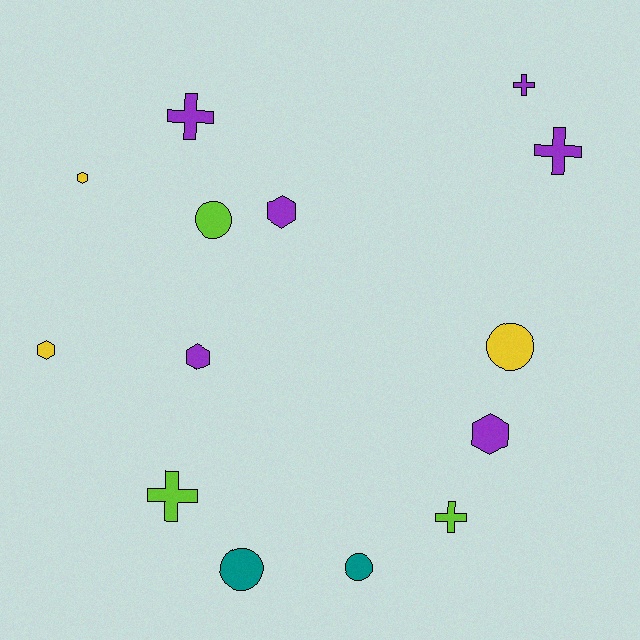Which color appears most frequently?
Purple, with 6 objects.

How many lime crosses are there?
There are 2 lime crosses.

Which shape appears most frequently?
Hexagon, with 5 objects.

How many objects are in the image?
There are 14 objects.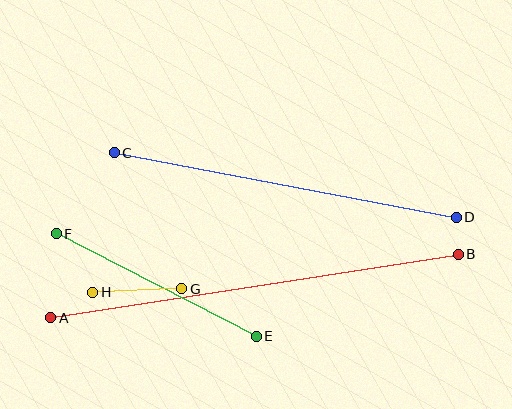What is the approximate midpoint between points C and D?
The midpoint is at approximately (285, 185) pixels.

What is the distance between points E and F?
The distance is approximately 224 pixels.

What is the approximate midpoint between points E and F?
The midpoint is at approximately (156, 285) pixels.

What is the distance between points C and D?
The distance is approximately 348 pixels.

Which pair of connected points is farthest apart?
Points A and B are farthest apart.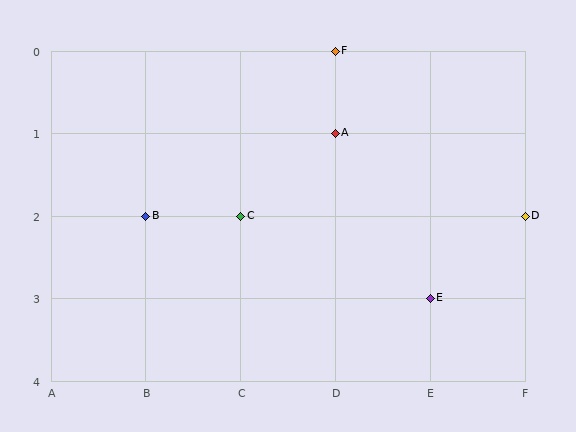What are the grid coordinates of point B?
Point B is at grid coordinates (B, 2).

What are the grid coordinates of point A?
Point A is at grid coordinates (D, 1).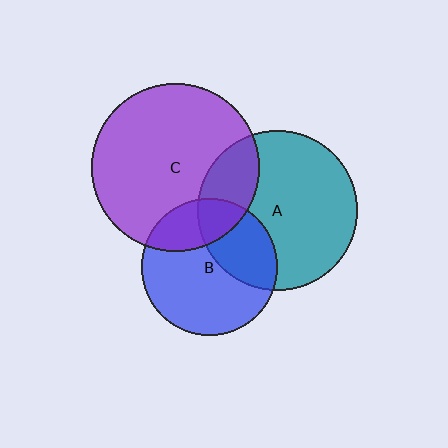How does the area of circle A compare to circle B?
Approximately 1.4 times.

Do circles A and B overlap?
Yes.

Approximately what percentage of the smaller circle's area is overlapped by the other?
Approximately 35%.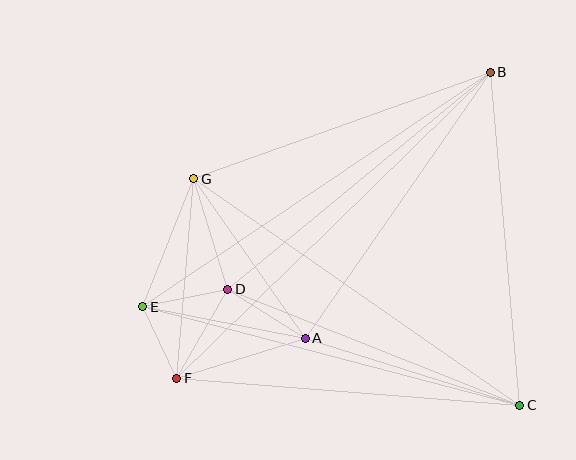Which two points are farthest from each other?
Points B and F are farthest from each other.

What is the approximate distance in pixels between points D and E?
The distance between D and E is approximately 87 pixels.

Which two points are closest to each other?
Points E and F are closest to each other.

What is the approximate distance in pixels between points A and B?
The distance between A and B is approximately 324 pixels.